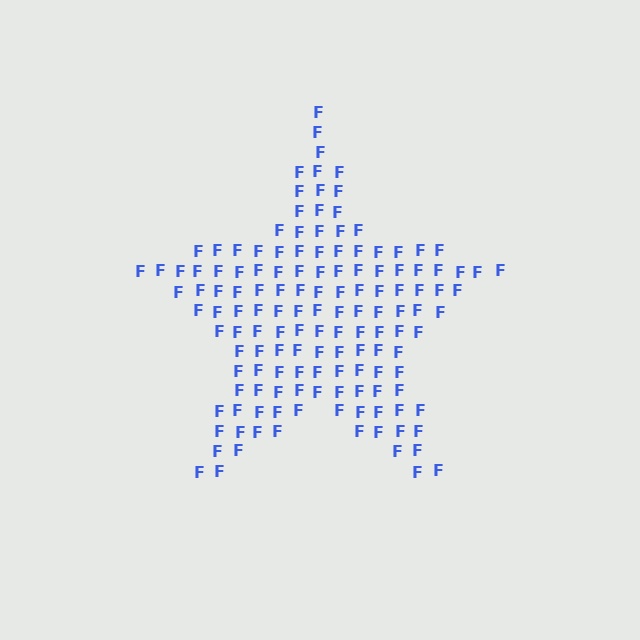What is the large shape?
The large shape is a star.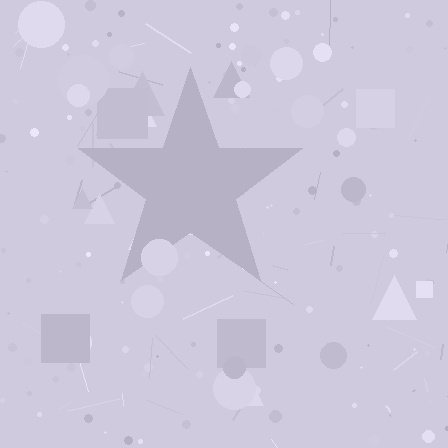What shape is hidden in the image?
A star is hidden in the image.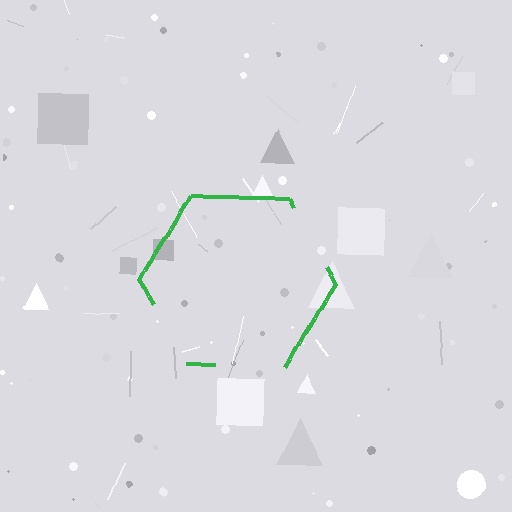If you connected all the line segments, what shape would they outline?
They would outline a hexagon.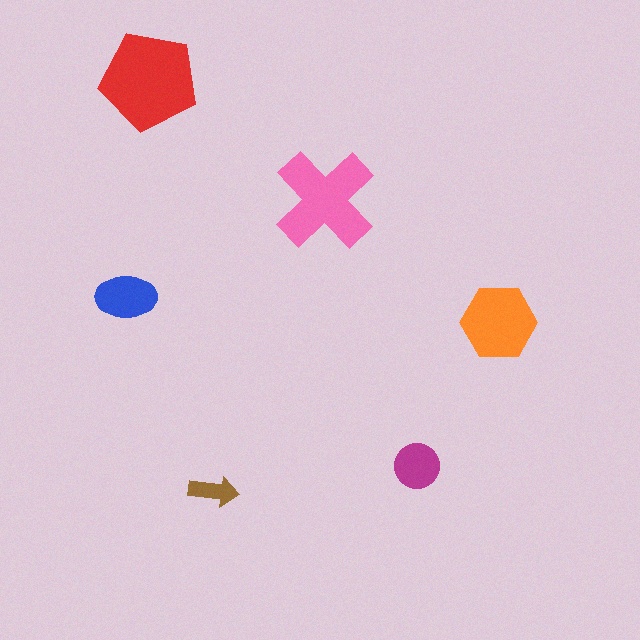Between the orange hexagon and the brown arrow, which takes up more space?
The orange hexagon.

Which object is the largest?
The red pentagon.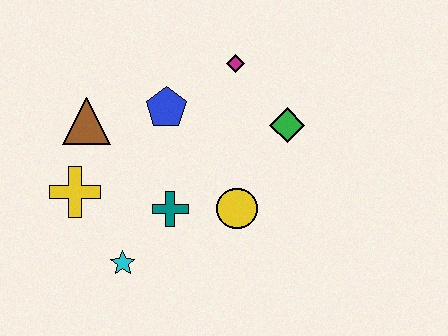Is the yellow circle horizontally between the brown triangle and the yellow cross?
No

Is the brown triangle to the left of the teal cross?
Yes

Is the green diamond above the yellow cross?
Yes